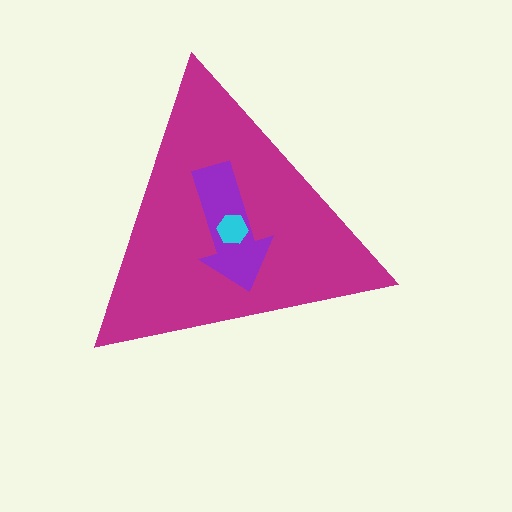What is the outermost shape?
The magenta triangle.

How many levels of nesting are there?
3.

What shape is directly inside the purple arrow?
The cyan hexagon.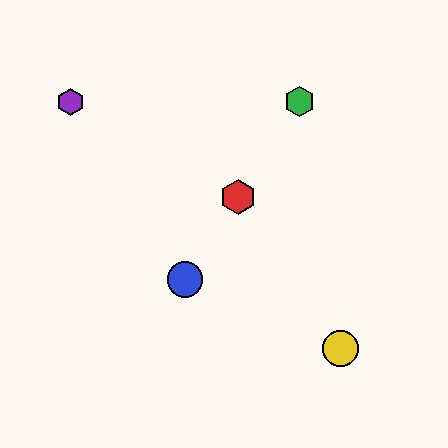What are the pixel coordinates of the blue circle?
The blue circle is at (185, 280).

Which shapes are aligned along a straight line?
The red hexagon, the blue circle, the green hexagon are aligned along a straight line.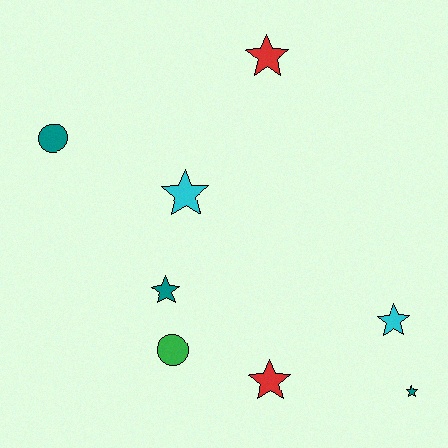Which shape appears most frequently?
Star, with 6 objects.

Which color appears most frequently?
Teal, with 3 objects.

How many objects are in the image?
There are 8 objects.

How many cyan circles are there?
There are no cyan circles.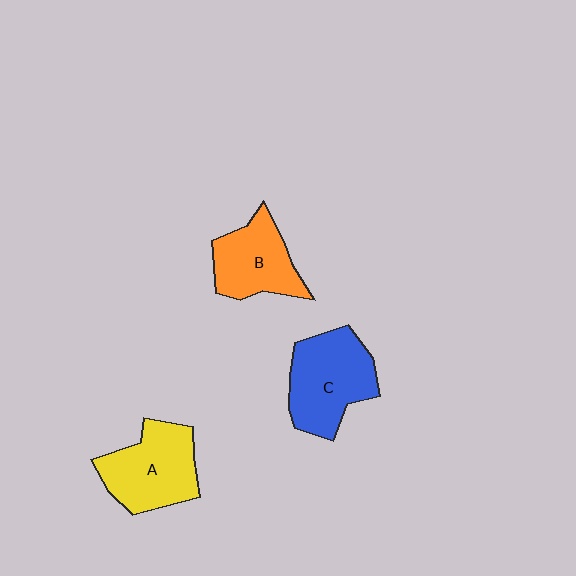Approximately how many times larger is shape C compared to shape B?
Approximately 1.3 times.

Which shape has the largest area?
Shape C (blue).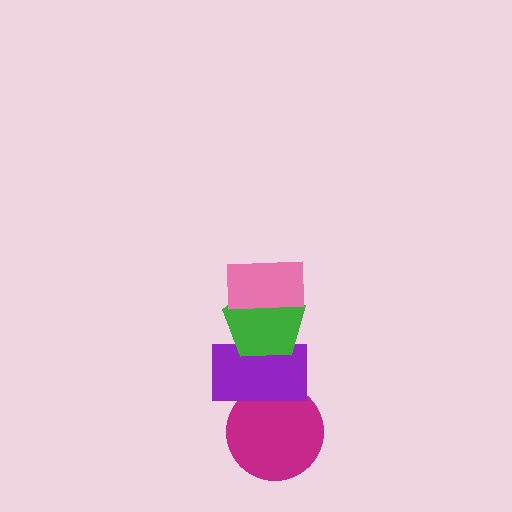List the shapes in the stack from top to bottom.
From top to bottom: the pink rectangle, the green pentagon, the purple rectangle, the magenta circle.